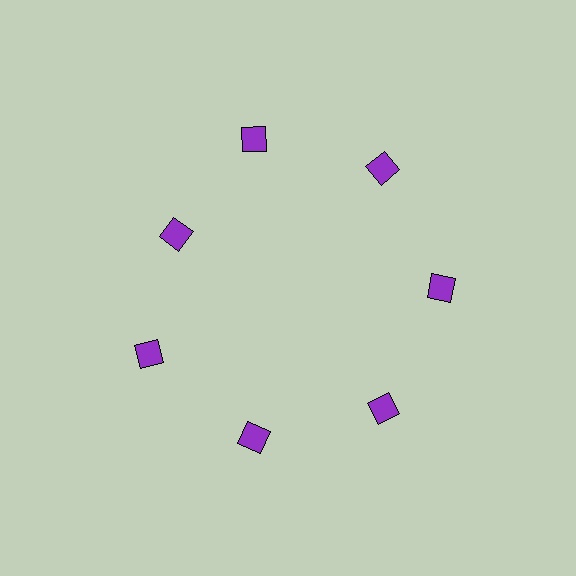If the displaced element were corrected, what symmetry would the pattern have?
It would have 7-fold rotational symmetry — the pattern would map onto itself every 51 degrees.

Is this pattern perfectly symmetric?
No. The 7 purple squares are arranged in a ring, but one element near the 10 o'clock position is pulled inward toward the center, breaking the 7-fold rotational symmetry.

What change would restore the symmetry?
The symmetry would be restored by moving it outward, back onto the ring so that all 7 squares sit at equal angles and equal distance from the center.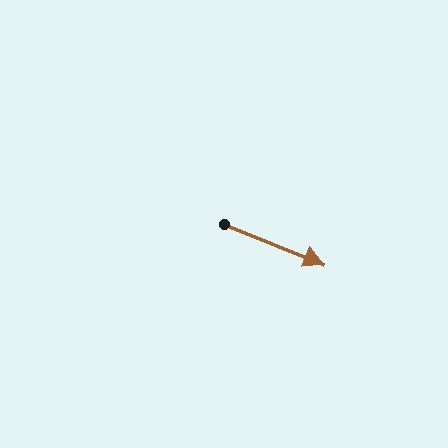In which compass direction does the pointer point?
East.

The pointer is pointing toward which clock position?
Roughly 4 o'clock.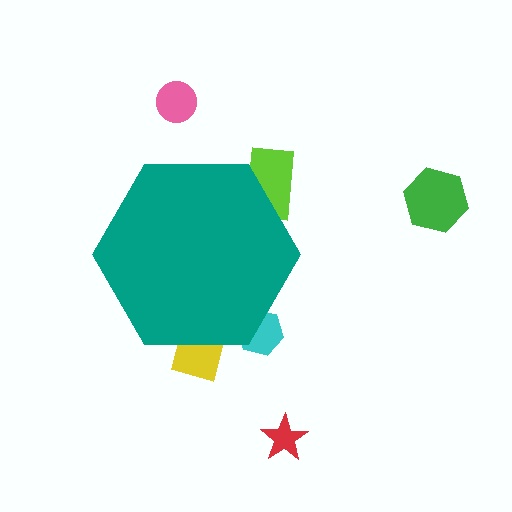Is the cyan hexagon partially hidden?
Yes, the cyan hexagon is partially hidden behind the teal hexagon.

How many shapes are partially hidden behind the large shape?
3 shapes are partially hidden.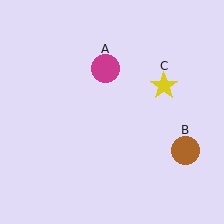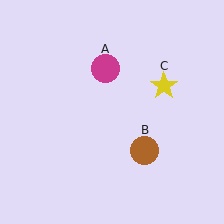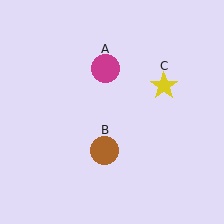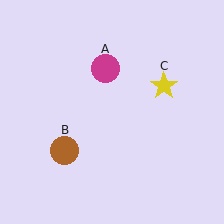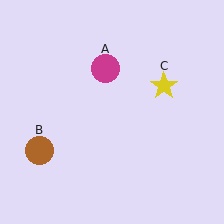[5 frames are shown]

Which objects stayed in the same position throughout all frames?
Magenta circle (object A) and yellow star (object C) remained stationary.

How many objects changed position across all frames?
1 object changed position: brown circle (object B).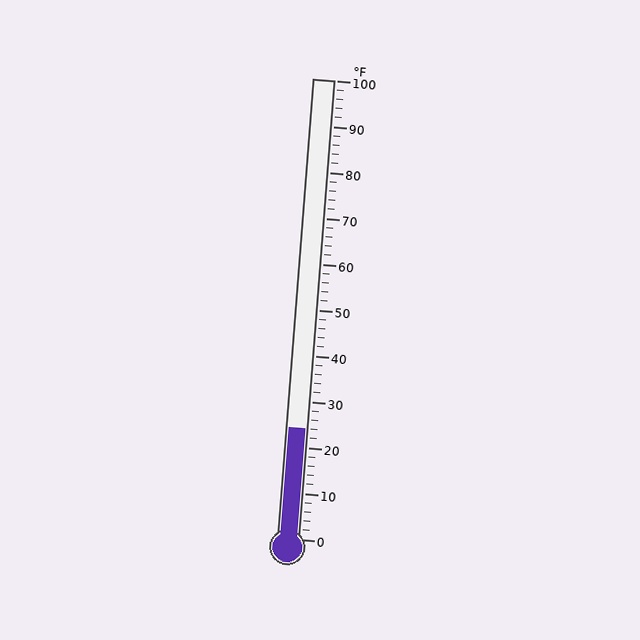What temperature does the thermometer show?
The thermometer shows approximately 24°F.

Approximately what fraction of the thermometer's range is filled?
The thermometer is filled to approximately 25% of its range.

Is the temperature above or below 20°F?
The temperature is above 20°F.